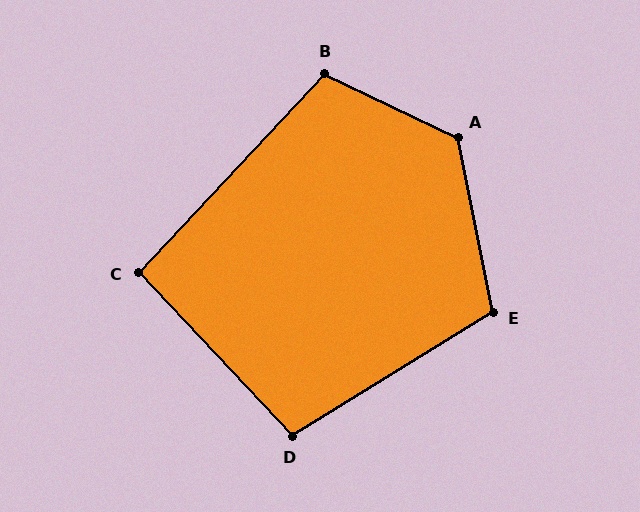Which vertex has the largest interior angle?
A, at approximately 127 degrees.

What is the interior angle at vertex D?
Approximately 102 degrees (obtuse).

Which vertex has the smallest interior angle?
C, at approximately 94 degrees.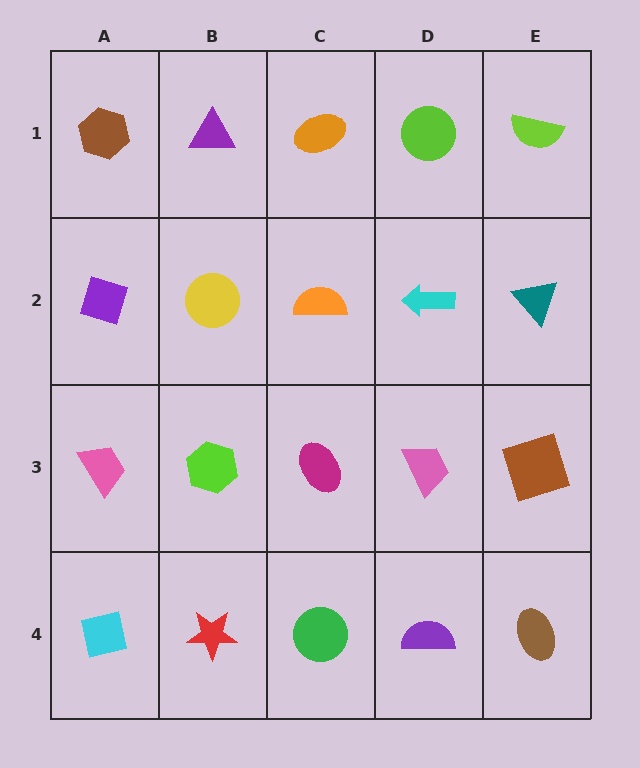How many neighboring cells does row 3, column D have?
4.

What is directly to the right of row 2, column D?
A teal triangle.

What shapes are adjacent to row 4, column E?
A brown square (row 3, column E), a purple semicircle (row 4, column D).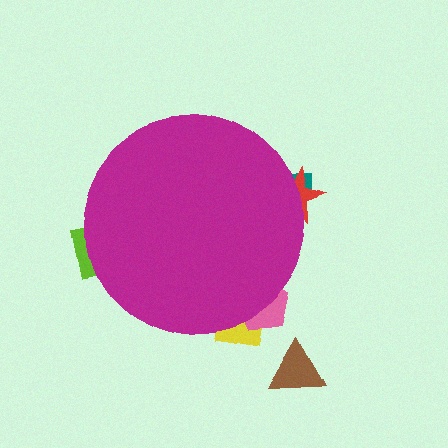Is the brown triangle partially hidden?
No, the brown triangle is fully visible.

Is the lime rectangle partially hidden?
Yes, the lime rectangle is partially hidden behind the magenta circle.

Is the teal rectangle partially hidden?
Yes, the teal rectangle is partially hidden behind the magenta circle.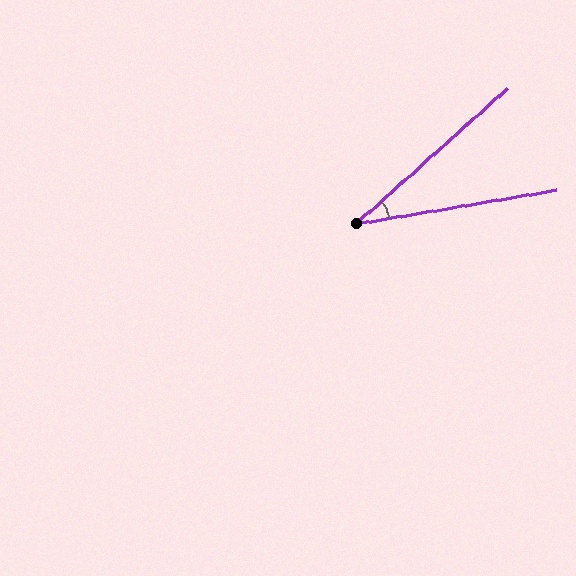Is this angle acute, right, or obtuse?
It is acute.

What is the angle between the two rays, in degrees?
Approximately 32 degrees.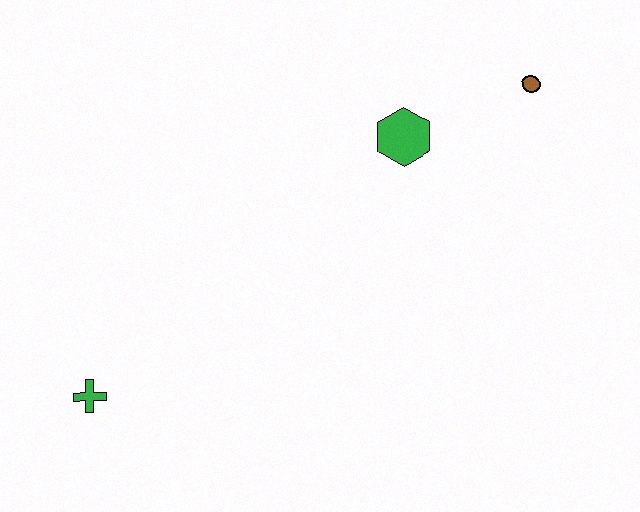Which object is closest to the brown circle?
The green hexagon is closest to the brown circle.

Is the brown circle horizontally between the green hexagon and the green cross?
No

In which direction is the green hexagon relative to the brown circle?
The green hexagon is to the left of the brown circle.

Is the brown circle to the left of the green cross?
No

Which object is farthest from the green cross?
The brown circle is farthest from the green cross.